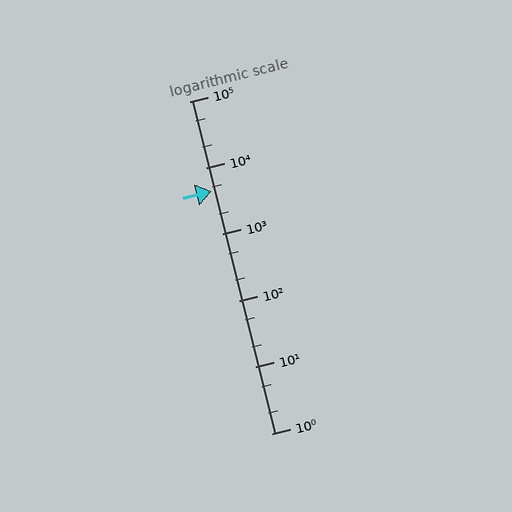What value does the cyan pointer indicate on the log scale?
The pointer indicates approximately 4400.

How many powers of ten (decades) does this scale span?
The scale spans 5 decades, from 1 to 100000.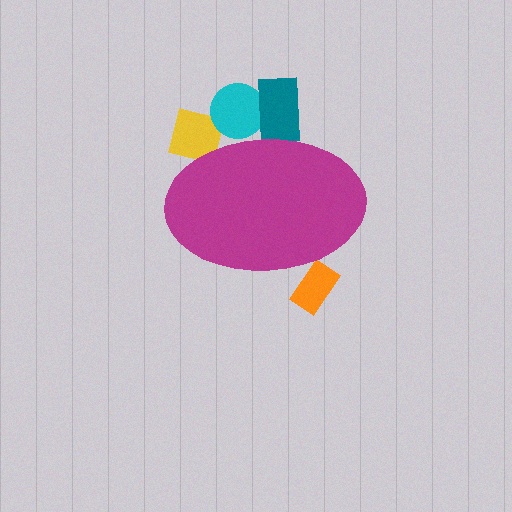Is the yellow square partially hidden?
Yes, the yellow square is partially hidden behind the magenta ellipse.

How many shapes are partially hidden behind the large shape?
4 shapes are partially hidden.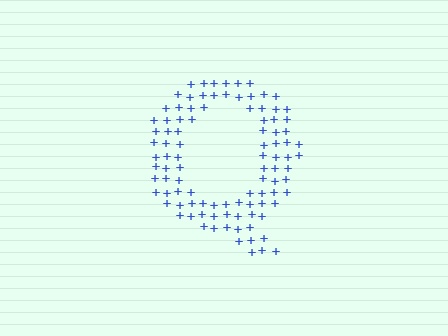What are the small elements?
The small elements are plus signs.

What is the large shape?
The large shape is the letter Q.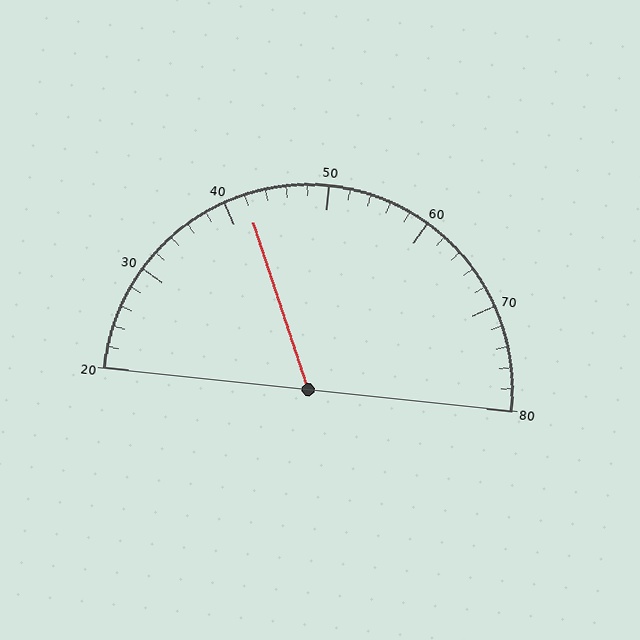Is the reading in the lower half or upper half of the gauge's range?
The reading is in the lower half of the range (20 to 80).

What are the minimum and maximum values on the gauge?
The gauge ranges from 20 to 80.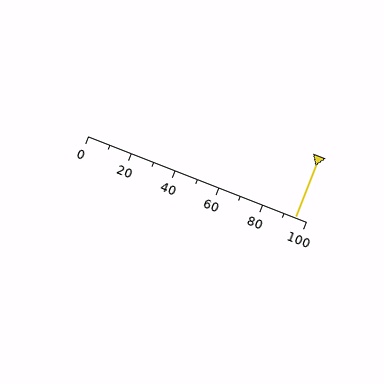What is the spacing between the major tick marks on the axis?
The major ticks are spaced 20 apart.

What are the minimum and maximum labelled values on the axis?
The axis runs from 0 to 100.